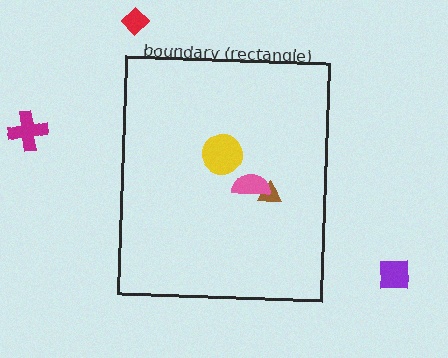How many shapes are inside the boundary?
3 inside, 3 outside.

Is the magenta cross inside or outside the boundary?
Outside.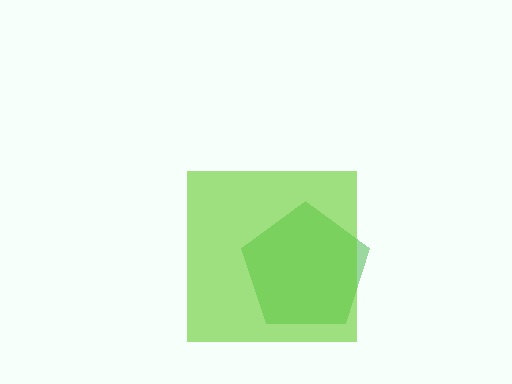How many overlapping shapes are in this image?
There are 2 overlapping shapes in the image.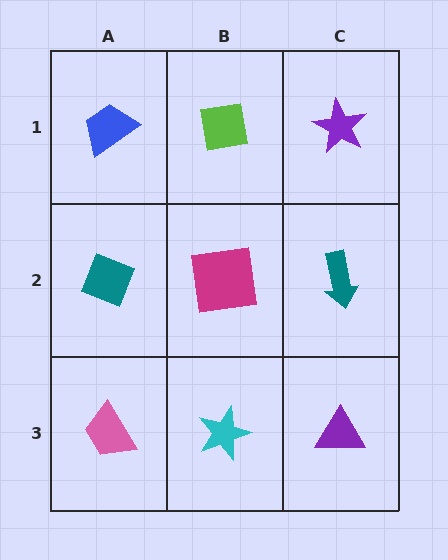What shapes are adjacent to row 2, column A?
A blue trapezoid (row 1, column A), a pink trapezoid (row 3, column A), a magenta square (row 2, column B).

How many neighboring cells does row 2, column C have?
3.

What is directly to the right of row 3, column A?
A cyan star.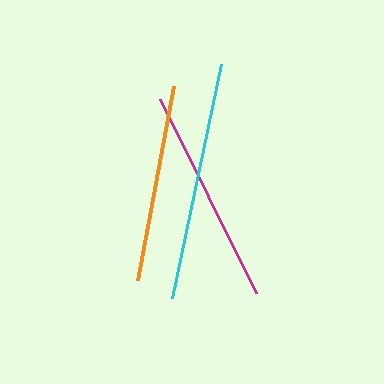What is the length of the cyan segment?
The cyan segment is approximately 239 pixels long.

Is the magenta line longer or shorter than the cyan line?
The cyan line is longer than the magenta line.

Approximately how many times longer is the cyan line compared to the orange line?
The cyan line is approximately 1.2 times the length of the orange line.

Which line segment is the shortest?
The orange line is the shortest at approximately 198 pixels.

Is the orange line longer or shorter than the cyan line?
The cyan line is longer than the orange line.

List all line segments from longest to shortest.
From longest to shortest: cyan, magenta, orange.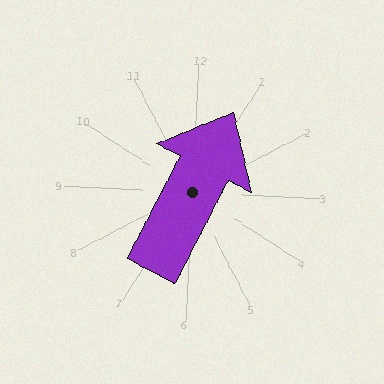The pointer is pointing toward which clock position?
Roughly 1 o'clock.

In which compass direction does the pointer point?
Northeast.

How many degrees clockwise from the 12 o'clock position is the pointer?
Approximately 25 degrees.